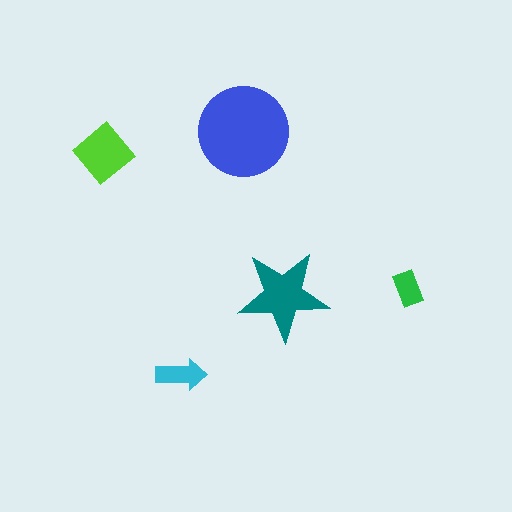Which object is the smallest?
The green rectangle.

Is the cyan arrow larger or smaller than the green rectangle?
Larger.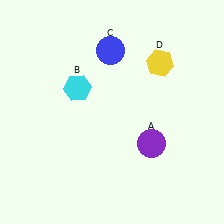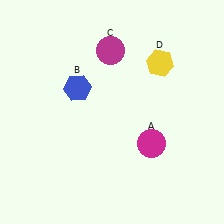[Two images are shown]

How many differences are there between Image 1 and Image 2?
There are 3 differences between the two images.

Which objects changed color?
A changed from purple to magenta. B changed from cyan to blue. C changed from blue to magenta.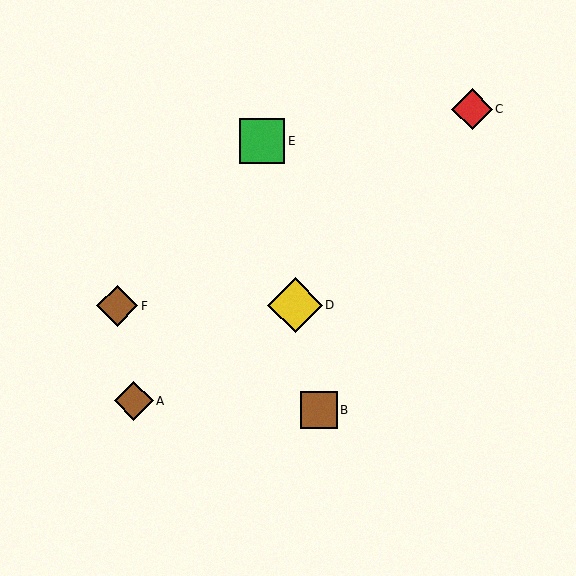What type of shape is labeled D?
Shape D is a yellow diamond.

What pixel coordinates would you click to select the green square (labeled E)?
Click at (262, 141) to select the green square E.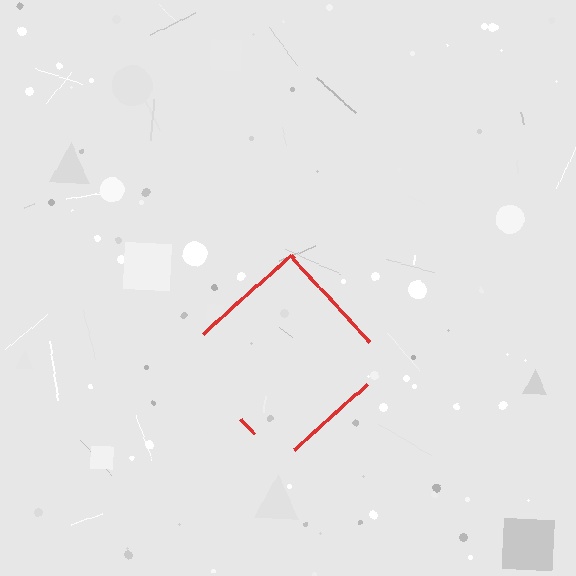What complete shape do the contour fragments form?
The contour fragments form a diamond.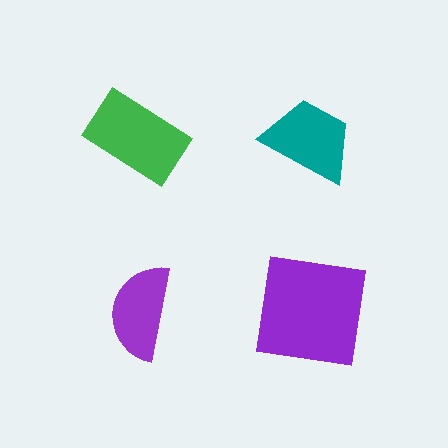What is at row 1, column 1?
A green rectangle.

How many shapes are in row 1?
2 shapes.